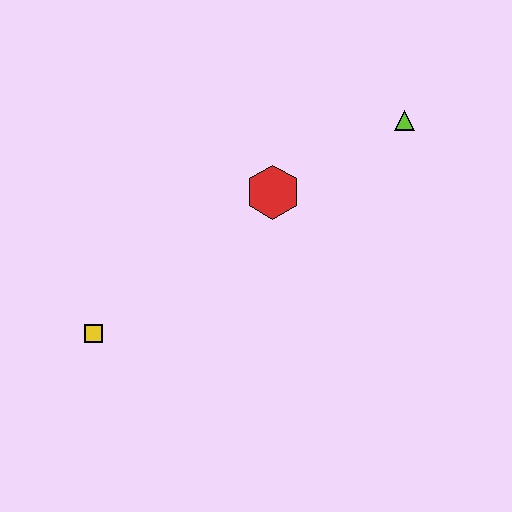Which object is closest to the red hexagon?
The lime triangle is closest to the red hexagon.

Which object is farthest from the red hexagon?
The yellow square is farthest from the red hexagon.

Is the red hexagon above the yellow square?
Yes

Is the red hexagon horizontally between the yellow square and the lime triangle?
Yes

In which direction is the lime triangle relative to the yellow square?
The lime triangle is to the right of the yellow square.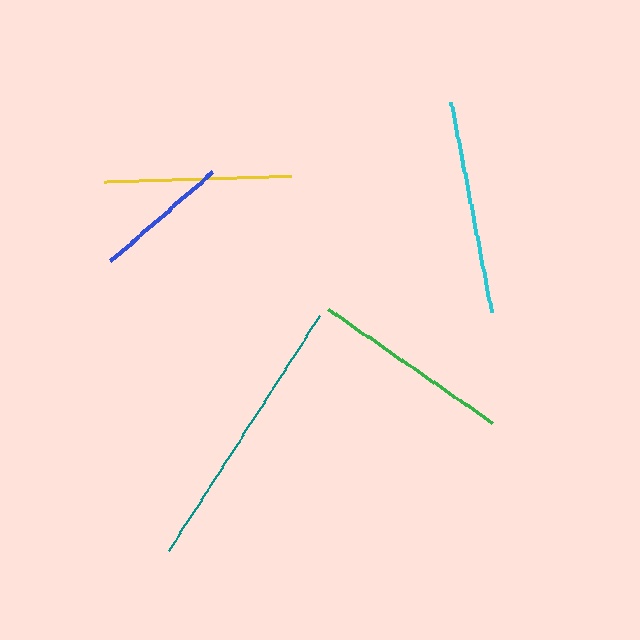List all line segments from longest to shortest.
From longest to shortest: teal, cyan, green, yellow, blue.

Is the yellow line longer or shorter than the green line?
The green line is longer than the yellow line.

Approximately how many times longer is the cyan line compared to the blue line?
The cyan line is approximately 1.6 times the length of the blue line.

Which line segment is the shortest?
The blue line is the shortest at approximately 136 pixels.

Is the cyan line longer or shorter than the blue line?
The cyan line is longer than the blue line.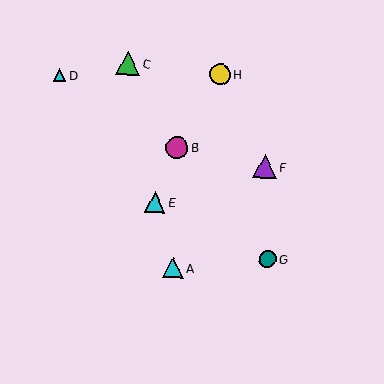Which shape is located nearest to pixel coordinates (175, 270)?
The cyan triangle (labeled A) at (173, 268) is nearest to that location.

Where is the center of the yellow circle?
The center of the yellow circle is at (220, 74).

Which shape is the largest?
The green triangle (labeled C) is the largest.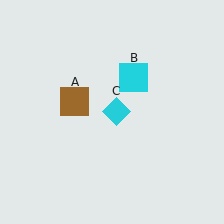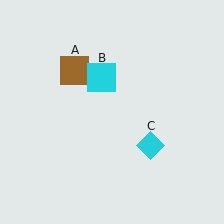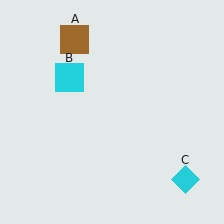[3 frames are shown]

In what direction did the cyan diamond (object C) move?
The cyan diamond (object C) moved down and to the right.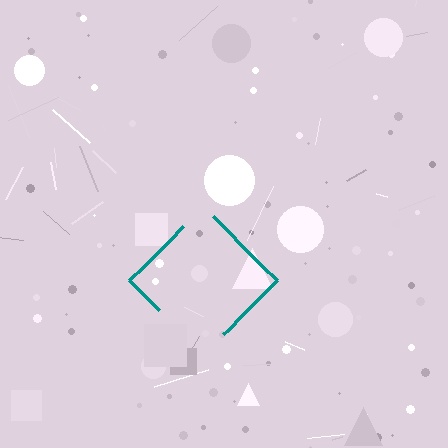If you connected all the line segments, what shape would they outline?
They would outline a diamond.